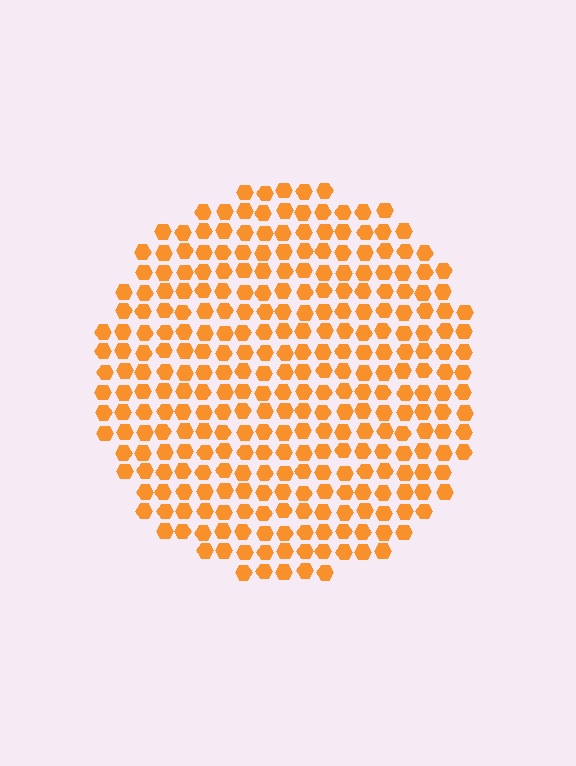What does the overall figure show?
The overall figure shows a circle.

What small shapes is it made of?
It is made of small hexagons.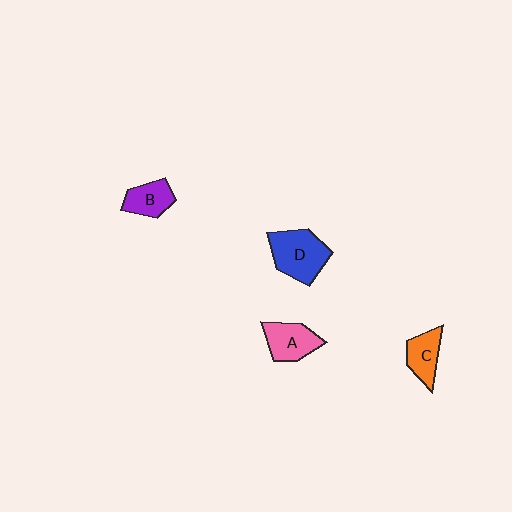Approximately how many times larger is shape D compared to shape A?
Approximately 1.4 times.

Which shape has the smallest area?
Shape B (purple).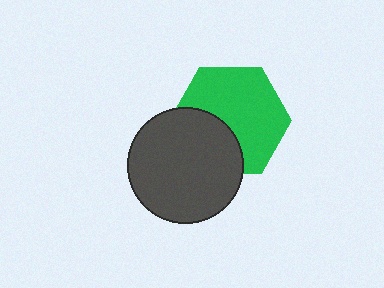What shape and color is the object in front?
The object in front is a dark gray circle.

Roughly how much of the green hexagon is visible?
Most of it is visible (roughly 66%).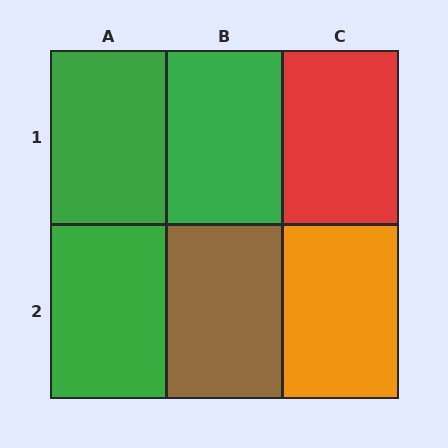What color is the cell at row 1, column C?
Red.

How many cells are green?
3 cells are green.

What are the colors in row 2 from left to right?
Green, brown, orange.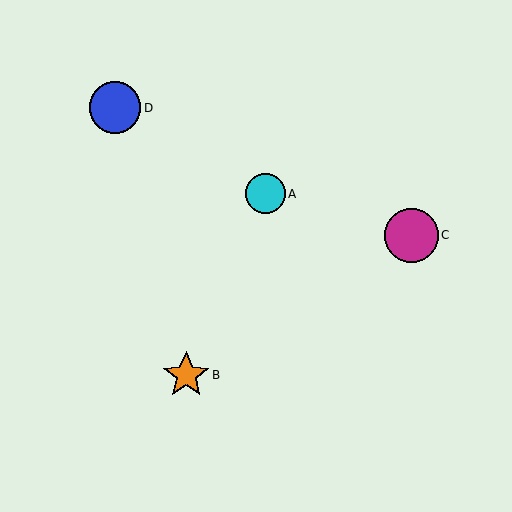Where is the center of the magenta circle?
The center of the magenta circle is at (411, 235).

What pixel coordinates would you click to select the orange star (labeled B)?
Click at (186, 375) to select the orange star B.